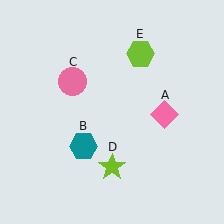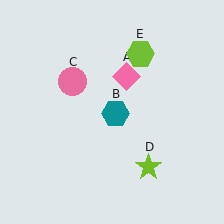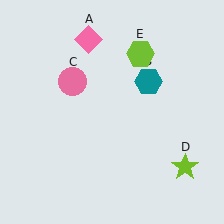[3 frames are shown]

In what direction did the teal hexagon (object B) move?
The teal hexagon (object B) moved up and to the right.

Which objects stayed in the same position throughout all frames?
Pink circle (object C) and lime hexagon (object E) remained stationary.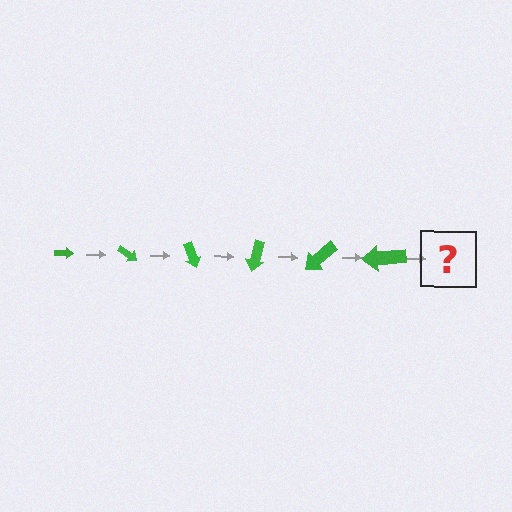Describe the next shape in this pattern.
It should be an arrow, larger than the previous one and rotated 210 degrees from the start.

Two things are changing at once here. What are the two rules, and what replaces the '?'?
The two rules are that the arrow grows larger each step and it rotates 35 degrees each step. The '?' should be an arrow, larger than the previous one and rotated 210 degrees from the start.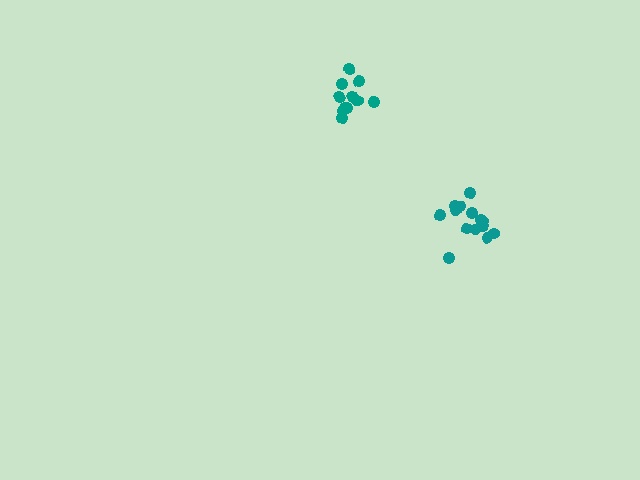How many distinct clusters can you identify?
There are 2 distinct clusters.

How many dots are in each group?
Group 1: 14 dots, Group 2: 11 dots (25 total).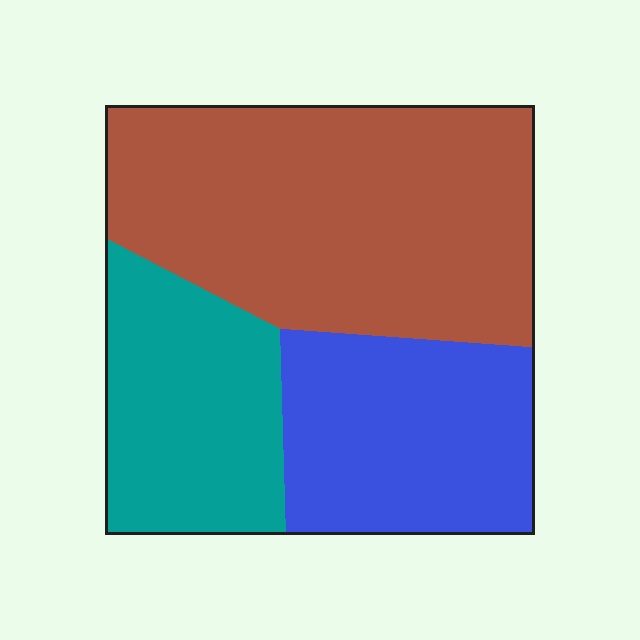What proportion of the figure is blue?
Blue covers around 25% of the figure.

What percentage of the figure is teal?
Teal covers about 25% of the figure.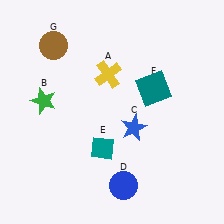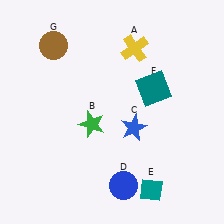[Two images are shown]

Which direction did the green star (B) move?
The green star (B) moved right.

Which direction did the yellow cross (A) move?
The yellow cross (A) moved right.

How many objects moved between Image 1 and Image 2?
3 objects moved between the two images.